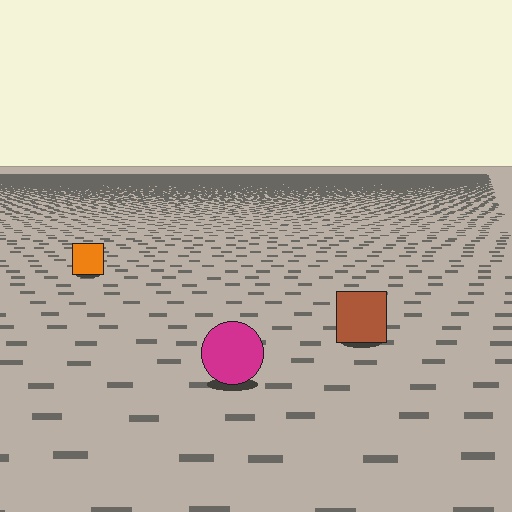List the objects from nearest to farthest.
From nearest to farthest: the magenta circle, the brown square, the orange square.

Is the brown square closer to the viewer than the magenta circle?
No. The magenta circle is closer — you can tell from the texture gradient: the ground texture is coarser near it.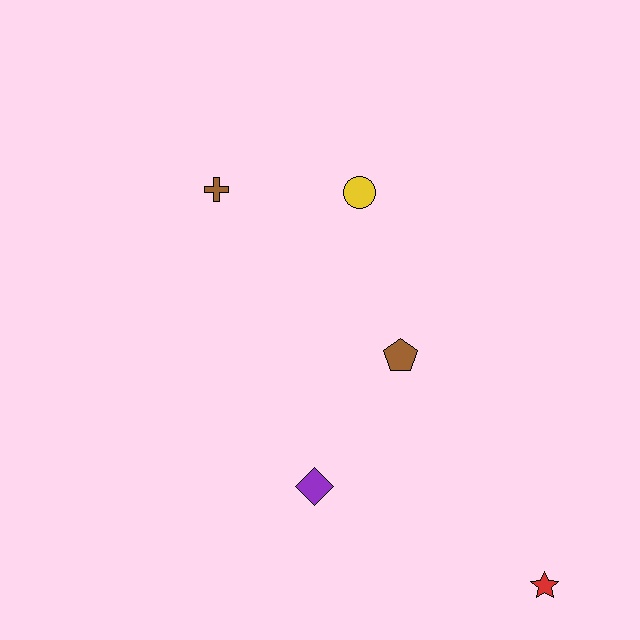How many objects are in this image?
There are 5 objects.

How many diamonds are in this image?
There is 1 diamond.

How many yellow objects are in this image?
There is 1 yellow object.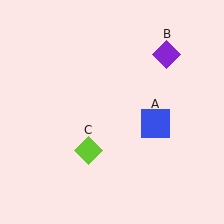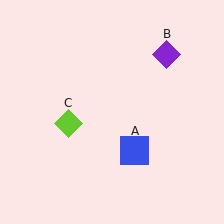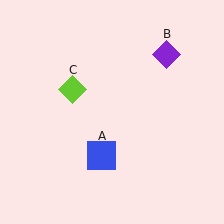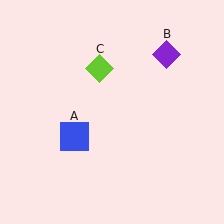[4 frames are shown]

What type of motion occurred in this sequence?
The blue square (object A), lime diamond (object C) rotated clockwise around the center of the scene.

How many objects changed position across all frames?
2 objects changed position: blue square (object A), lime diamond (object C).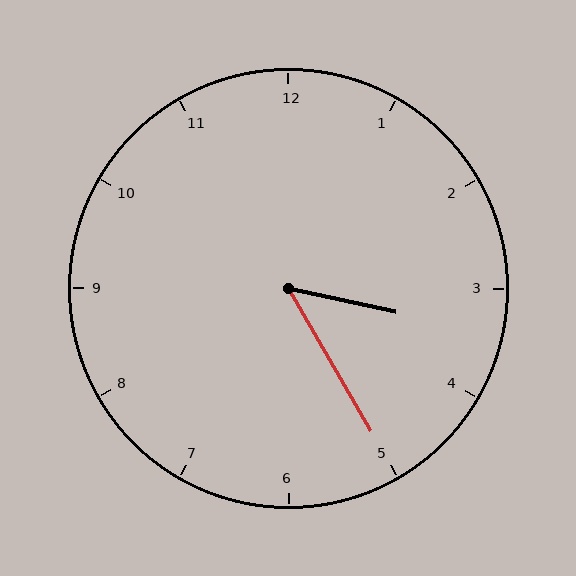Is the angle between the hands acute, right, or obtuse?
It is acute.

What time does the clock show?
3:25.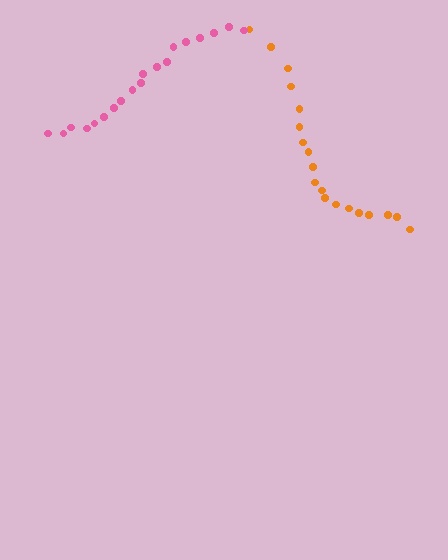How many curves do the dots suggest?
There are 2 distinct paths.